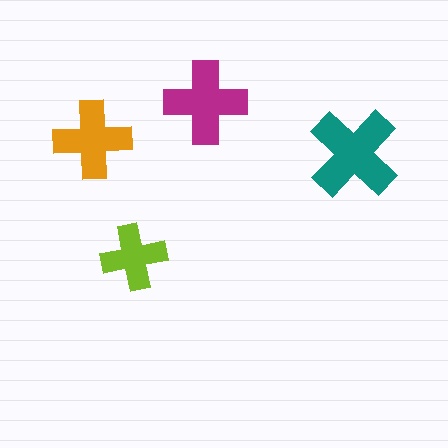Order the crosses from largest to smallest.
the teal one, the magenta one, the orange one, the lime one.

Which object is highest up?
The magenta cross is topmost.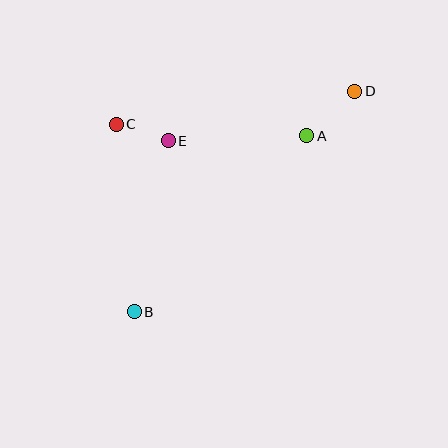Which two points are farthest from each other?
Points B and D are farthest from each other.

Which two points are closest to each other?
Points C and E are closest to each other.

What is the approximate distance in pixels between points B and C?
The distance between B and C is approximately 189 pixels.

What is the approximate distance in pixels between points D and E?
The distance between D and E is approximately 193 pixels.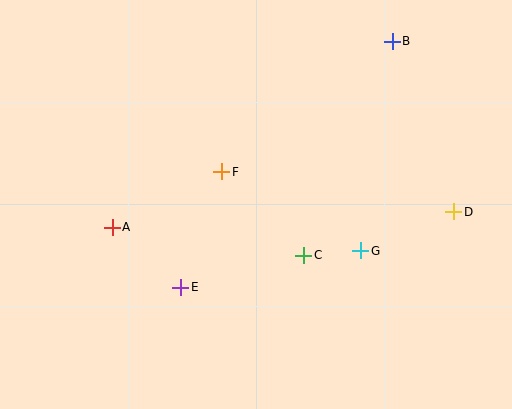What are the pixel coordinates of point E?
Point E is at (181, 287).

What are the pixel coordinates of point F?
Point F is at (222, 172).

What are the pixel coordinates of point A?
Point A is at (112, 227).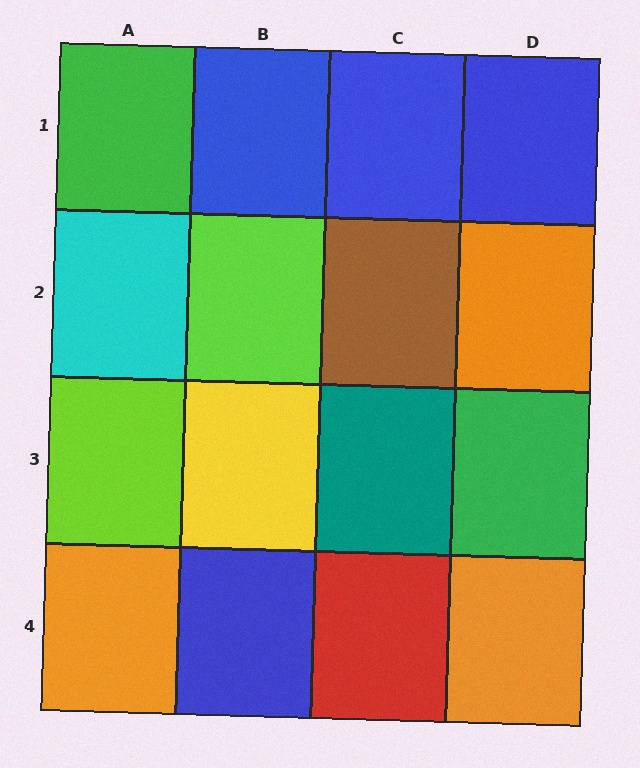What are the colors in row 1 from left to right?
Green, blue, blue, blue.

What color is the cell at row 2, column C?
Brown.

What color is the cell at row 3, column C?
Teal.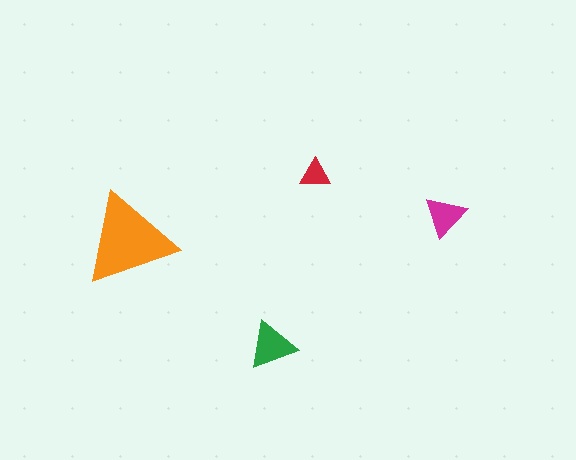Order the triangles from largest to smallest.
the orange one, the green one, the magenta one, the red one.